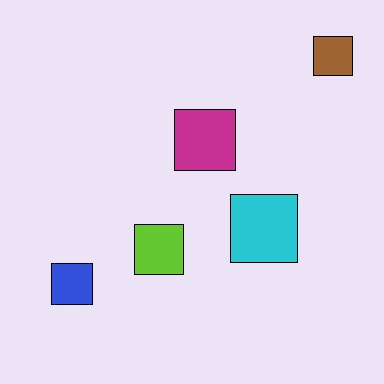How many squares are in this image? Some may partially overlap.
There are 5 squares.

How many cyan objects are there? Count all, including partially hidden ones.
There is 1 cyan object.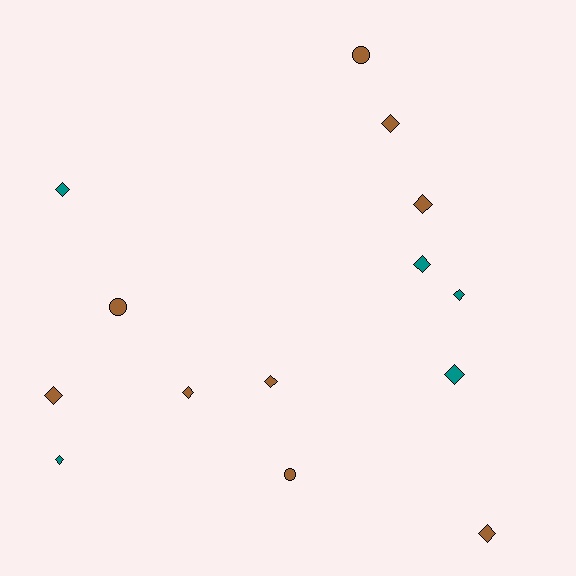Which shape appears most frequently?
Diamond, with 11 objects.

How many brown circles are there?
There are 3 brown circles.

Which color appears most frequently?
Brown, with 9 objects.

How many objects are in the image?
There are 14 objects.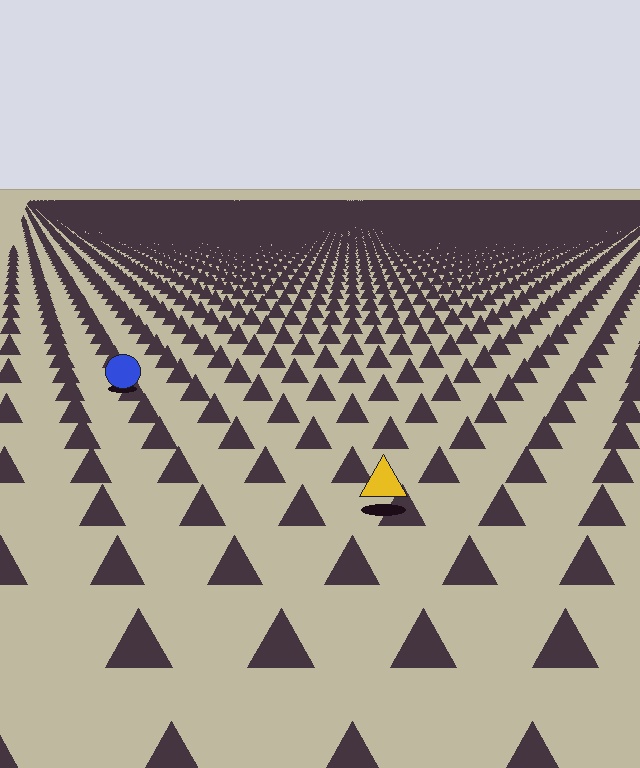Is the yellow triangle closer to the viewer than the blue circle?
Yes. The yellow triangle is closer — you can tell from the texture gradient: the ground texture is coarser near it.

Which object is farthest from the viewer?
The blue circle is farthest from the viewer. It appears smaller and the ground texture around it is denser.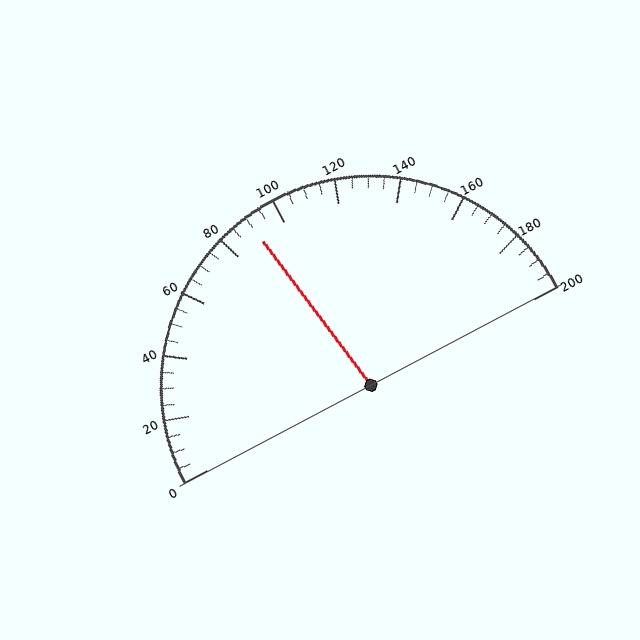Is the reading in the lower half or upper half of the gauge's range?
The reading is in the lower half of the range (0 to 200).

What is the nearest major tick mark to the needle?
The nearest major tick mark is 80.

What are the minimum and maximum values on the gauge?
The gauge ranges from 0 to 200.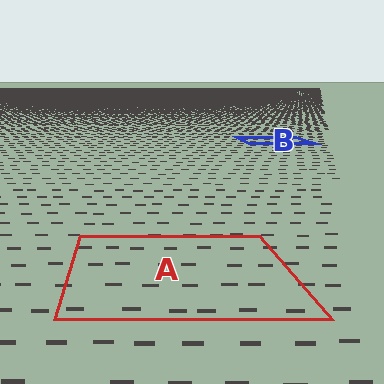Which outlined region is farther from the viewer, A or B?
Region B is farther from the viewer — the texture elements inside it appear smaller and more densely packed.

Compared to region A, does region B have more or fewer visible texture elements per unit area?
Region B has more texture elements per unit area — they are packed more densely because it is farther away.